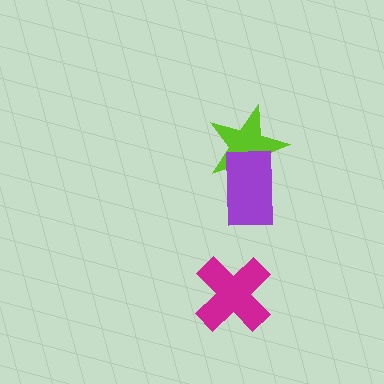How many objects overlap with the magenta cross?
0 objects overlap with the magenta cross.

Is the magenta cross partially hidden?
No, no other shape covers it.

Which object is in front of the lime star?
The purple rectangle is in front of the lime star.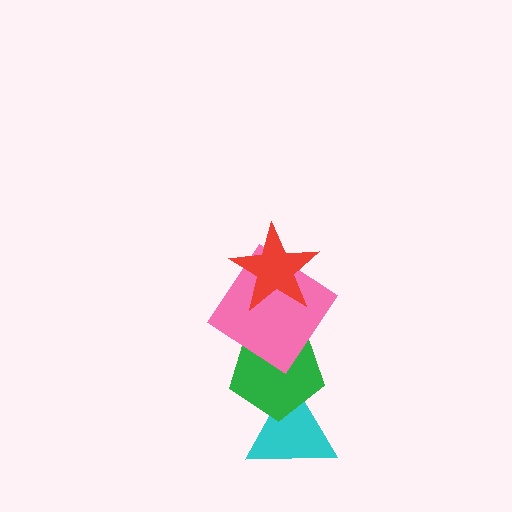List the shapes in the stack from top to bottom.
From top to bottom: the red star, the pink diamond, the green pentagon, the cyan triangle.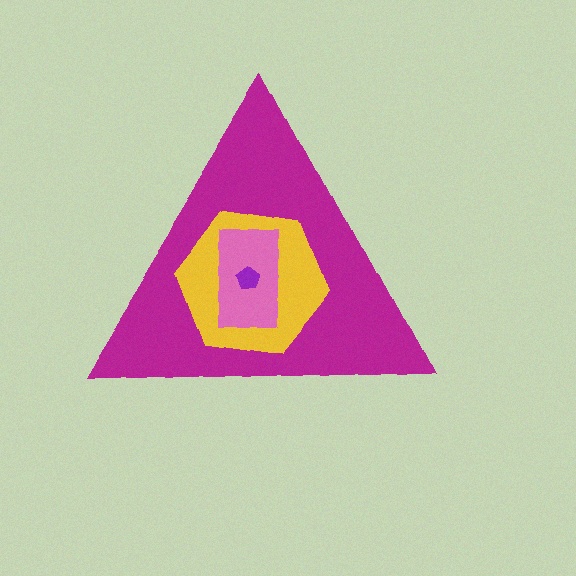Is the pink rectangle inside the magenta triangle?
Yes.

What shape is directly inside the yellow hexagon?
The pink rectangle.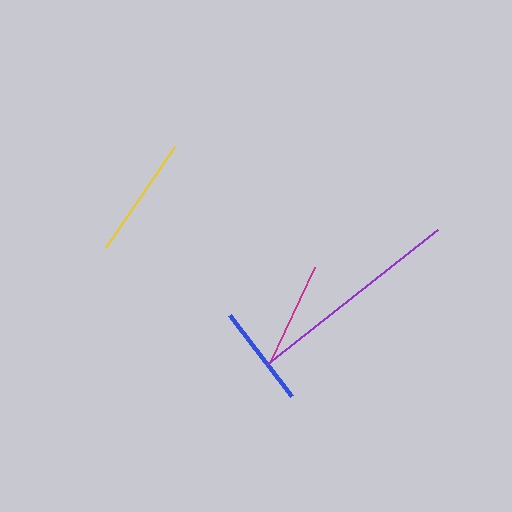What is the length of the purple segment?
The purple segment is approximately 218 pixels long.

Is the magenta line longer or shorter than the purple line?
The purple line is longer than the magenta line.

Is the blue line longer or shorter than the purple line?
The purple line is longer than the blue line.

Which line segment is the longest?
The purple line is the longest at approximately 218 pixels.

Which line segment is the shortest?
The blue line is the shortest at approximately 102 pixels.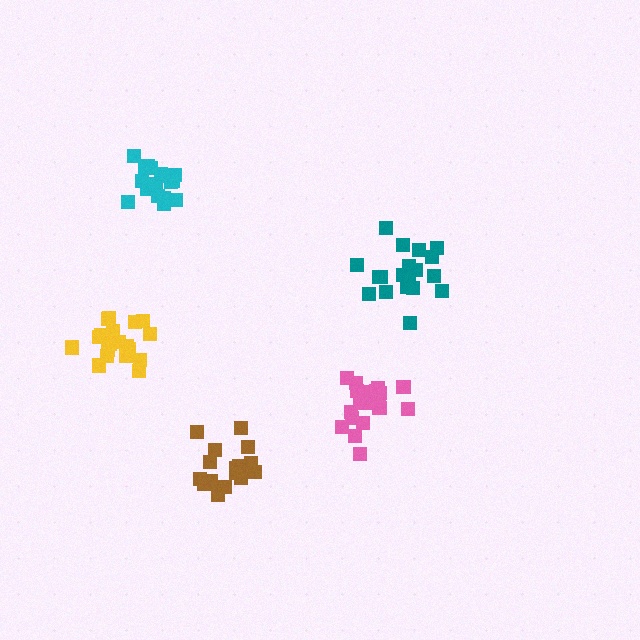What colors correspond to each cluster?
The clusters are colored: yellow, pink, teal, cyan, brown.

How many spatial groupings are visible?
There are 5 spatial groupings.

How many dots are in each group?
Group 1: 20 dots, Group 2: 20 dots, Group 3: 19 dots, Group 4: 20 dots, Group 5: 17 dots (96 total).